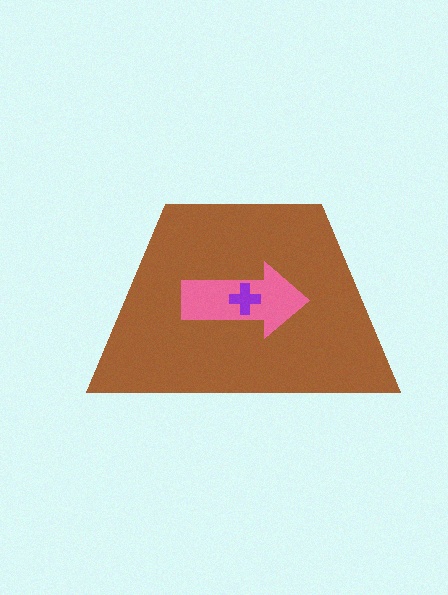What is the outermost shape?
The brown trapezoid.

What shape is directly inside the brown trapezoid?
The pink arrow.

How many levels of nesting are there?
3.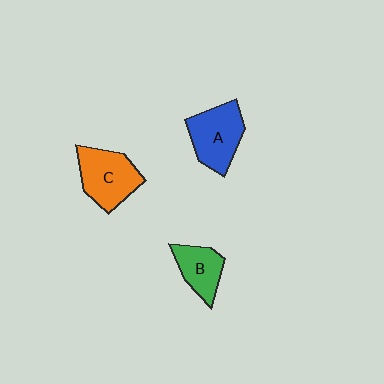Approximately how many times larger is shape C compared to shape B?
Approximately 1.4 times.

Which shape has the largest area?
Shape C (orange).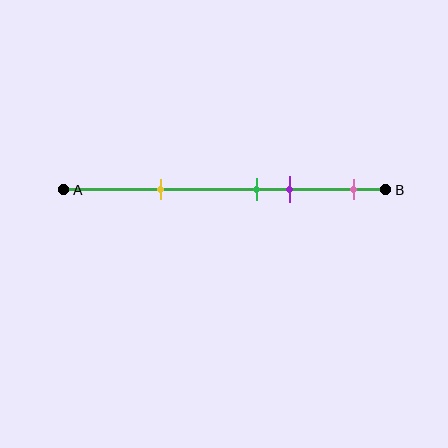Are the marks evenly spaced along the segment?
No, the marks are not evenly spaced.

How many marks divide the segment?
There are 4 marks dividing the segment.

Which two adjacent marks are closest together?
The green and purple marks are the closest adjacent pair.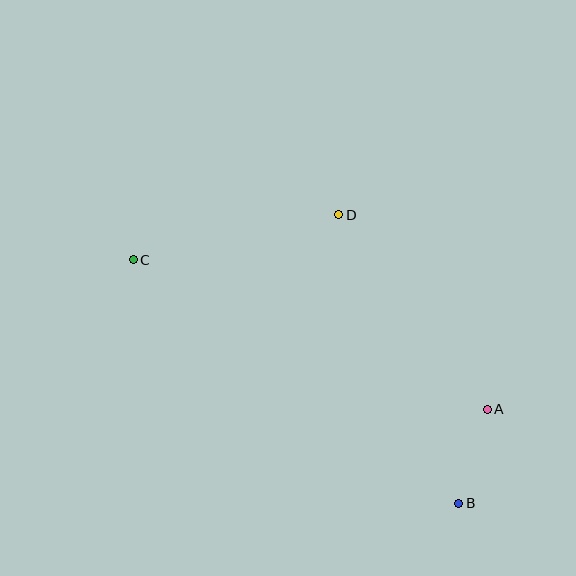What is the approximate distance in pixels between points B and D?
The distance between B and D is approximately 312 pixels.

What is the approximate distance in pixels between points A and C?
The distance between A and C is approximately 384 pixels.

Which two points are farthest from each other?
Points B and C are farthest from each other.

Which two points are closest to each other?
Points A and B are closest to each other.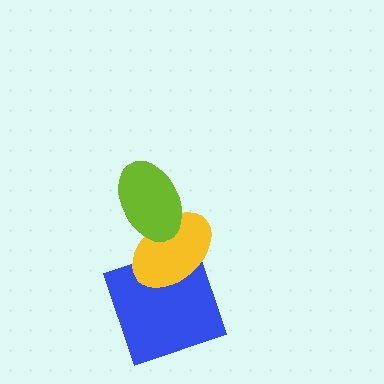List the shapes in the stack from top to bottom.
From top to bottom: the lime ellipse, the yellow ellipse, the blue square.